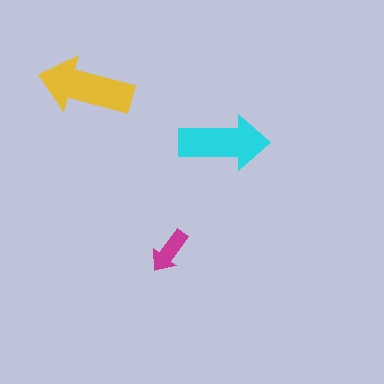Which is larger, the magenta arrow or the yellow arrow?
The yellow one.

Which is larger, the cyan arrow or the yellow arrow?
The yellow one.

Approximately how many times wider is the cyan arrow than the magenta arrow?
About 2 times wider.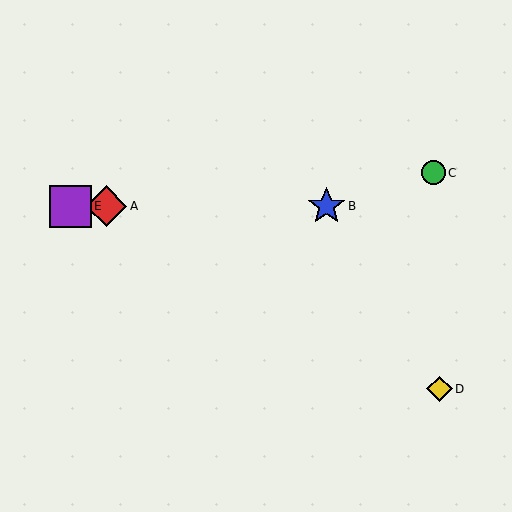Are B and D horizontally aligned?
No, B is at y≈206 and D is at y≈389.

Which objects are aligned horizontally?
Objects A, B, E are aligned horizontally.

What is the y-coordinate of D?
Object D is at y≈389.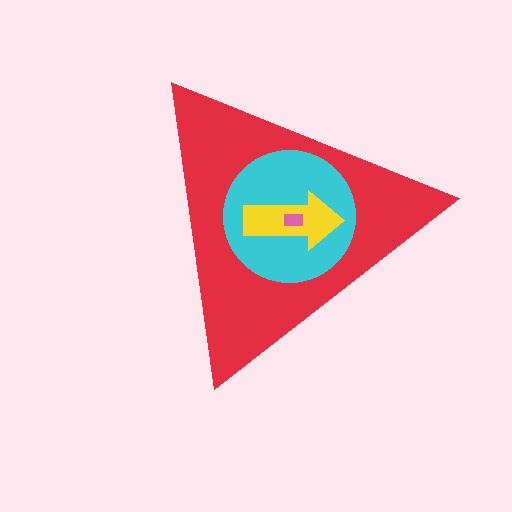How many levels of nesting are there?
4.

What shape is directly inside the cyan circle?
The yellow arrow.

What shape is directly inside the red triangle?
The cyan circle.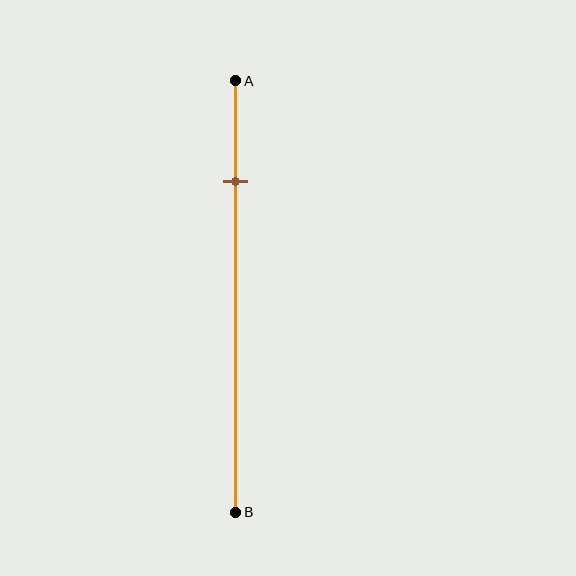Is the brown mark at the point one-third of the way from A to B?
No, the mark is at about 25% from A, not at the 33% one-third point.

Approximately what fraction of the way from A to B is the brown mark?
The brown mark is approximately 25% of the way from A to B.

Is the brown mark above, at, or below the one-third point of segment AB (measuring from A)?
The brown mark is above the one-third point of segment AB.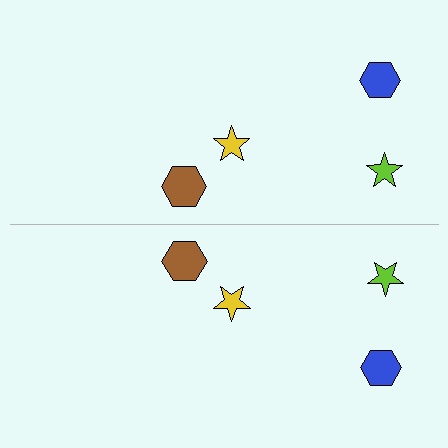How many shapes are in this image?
There are 8 shapes in this image.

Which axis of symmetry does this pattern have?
The pattern has a horizontal axis of symmetry running through the center of the image.